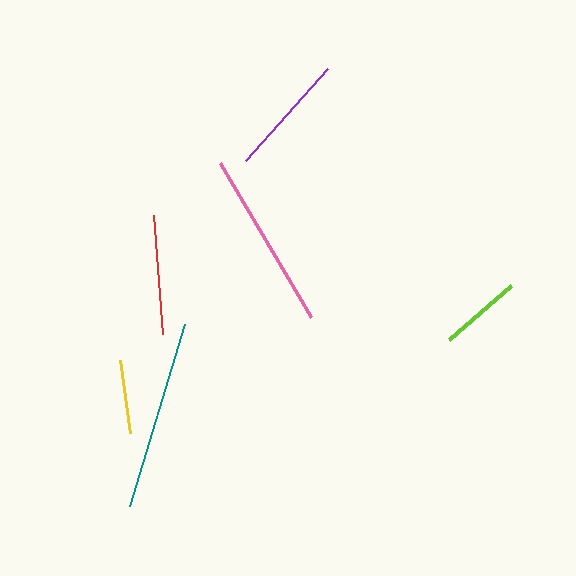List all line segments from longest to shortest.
From longest to shortest: teal, pink, purple, red, lime, yellow.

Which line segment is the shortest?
The yellow line is the shortest at approximately 74 pixels.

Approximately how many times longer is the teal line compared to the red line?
The teal line is approximately 1.6 times the length of the red line.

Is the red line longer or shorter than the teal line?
The teal line is longer than the red line.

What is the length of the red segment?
The red segment is approximately 120 pixels long.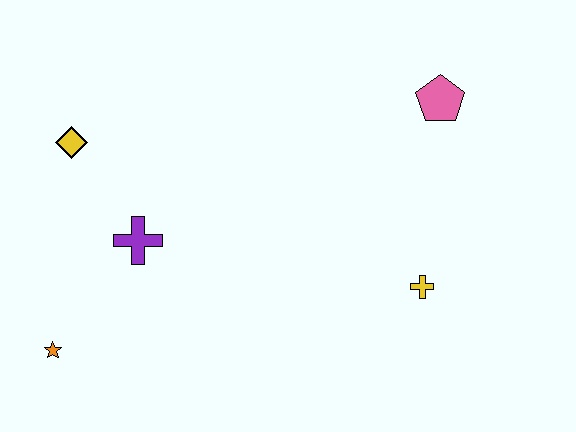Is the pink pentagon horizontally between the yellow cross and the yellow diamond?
No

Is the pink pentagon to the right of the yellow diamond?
Yes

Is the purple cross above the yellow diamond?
No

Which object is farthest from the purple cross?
The pink pentagon is farthest from the purple cross.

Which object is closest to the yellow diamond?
The purple cross is closest to the yellow diamond.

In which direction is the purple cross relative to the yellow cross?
The purple cross is to the left of the yellow cross.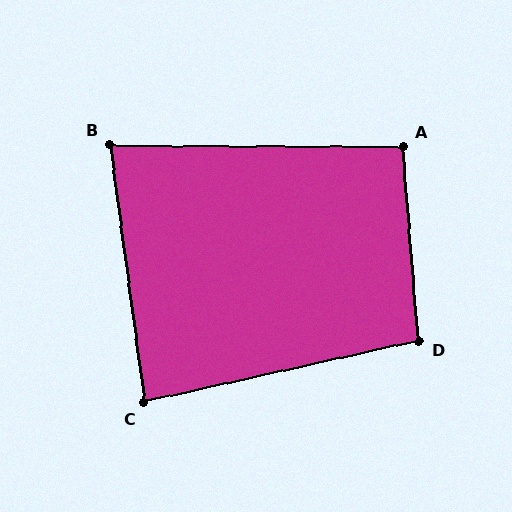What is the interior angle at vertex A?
Approximately 95 degrees (approximately right).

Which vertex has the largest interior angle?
D, at approximately 98 degrees.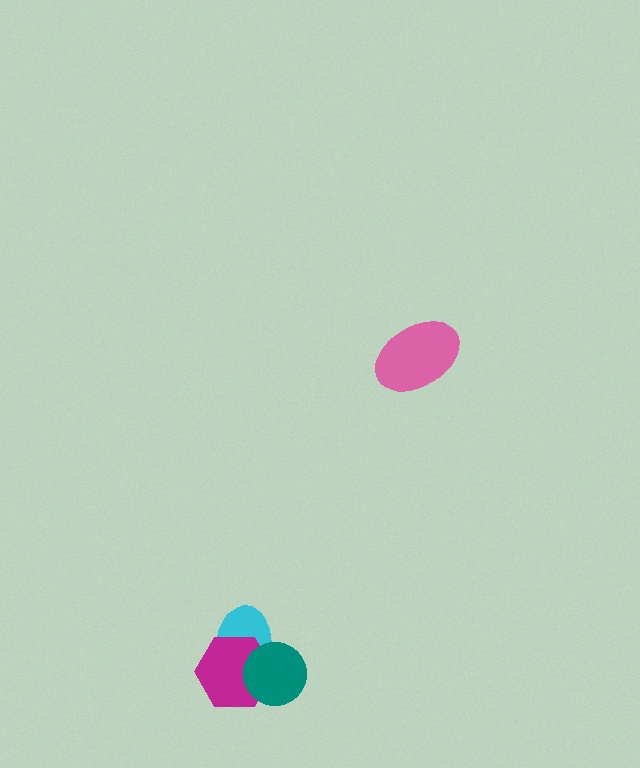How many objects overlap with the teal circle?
2 objects overlap with the teal circle.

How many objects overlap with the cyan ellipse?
2 objects overlap with the cyan ellipse.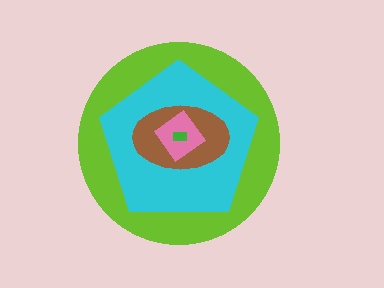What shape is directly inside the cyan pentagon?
The brown ellipse.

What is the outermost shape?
The lime circle.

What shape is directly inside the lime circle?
The cyan pentagon.